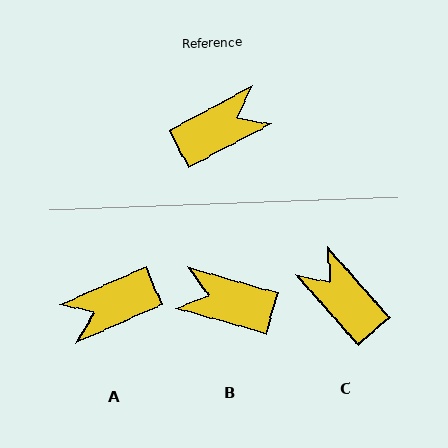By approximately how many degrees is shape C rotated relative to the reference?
Approximately 103 degrees counter-clockwise.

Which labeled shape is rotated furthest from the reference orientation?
A, about 176 degrees away.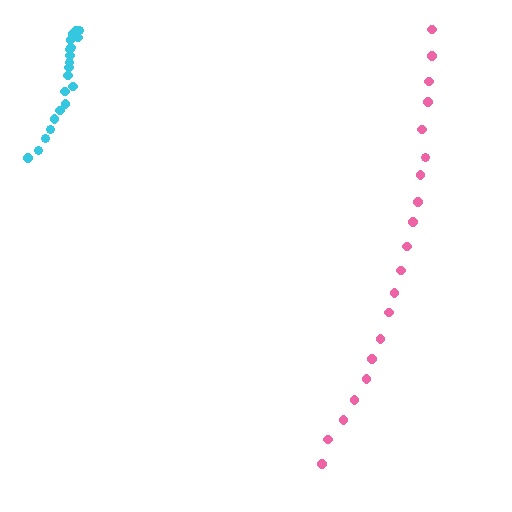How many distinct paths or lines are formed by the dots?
There are 2 distinct paths.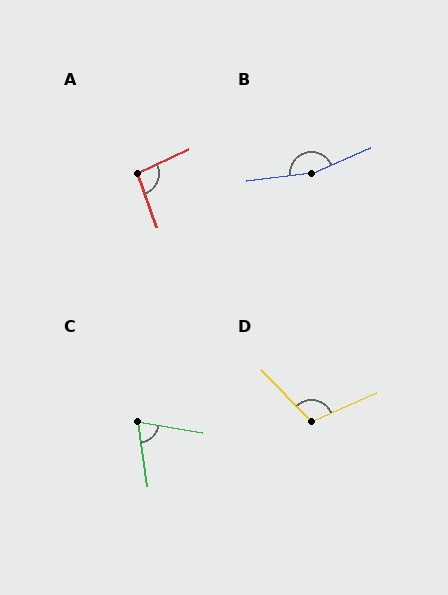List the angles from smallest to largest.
C (72°), A (95°), D (111°), B (163°).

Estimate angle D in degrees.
Approximately 111 degrees.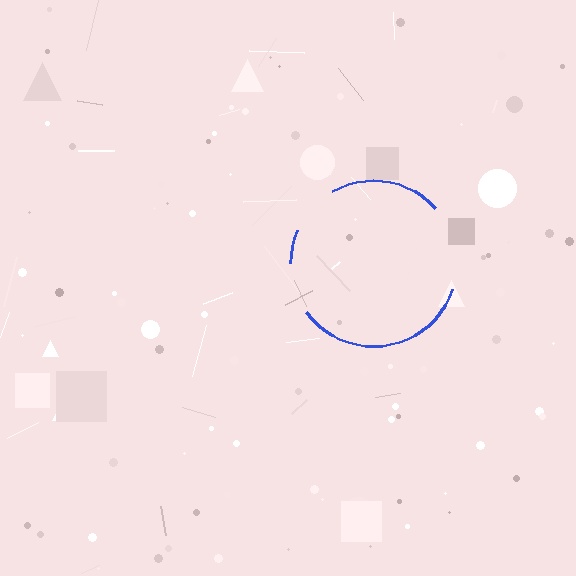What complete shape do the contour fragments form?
The contour fragments form a circle.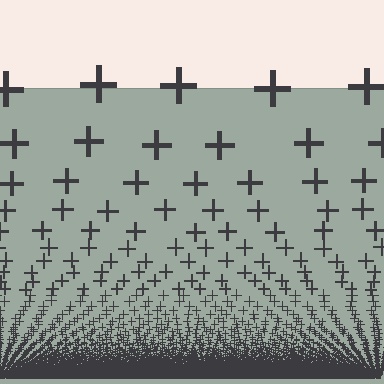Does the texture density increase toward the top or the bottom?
Density increases toward the bottom.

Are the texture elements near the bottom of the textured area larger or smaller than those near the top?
Smaller. The gradient is inverted — elements near the bottom are smaller and denser.